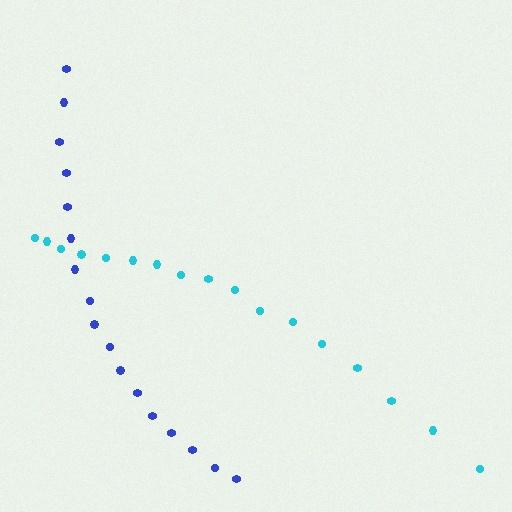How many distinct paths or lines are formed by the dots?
There are 2 distinct paths.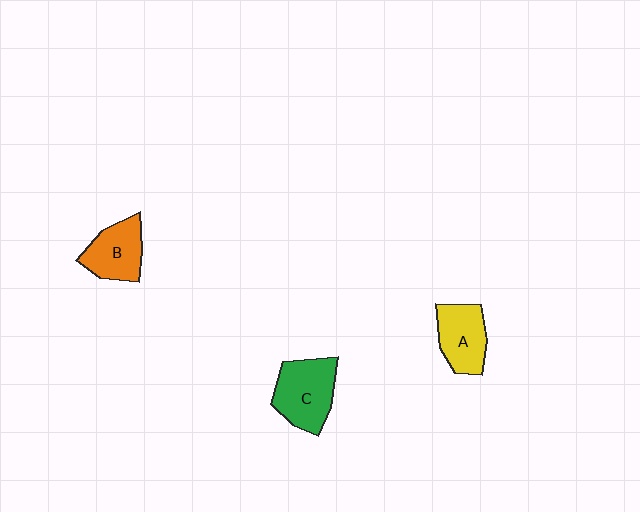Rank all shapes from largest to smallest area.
From largest to smallest: C (green), A (yellow), B (orange).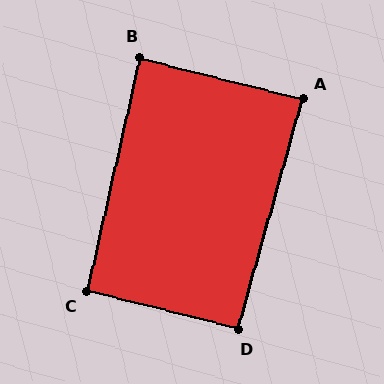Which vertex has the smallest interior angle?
B, at approximately 88 degrees.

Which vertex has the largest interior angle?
D, at approximately 92 degrees.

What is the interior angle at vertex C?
Approximately 91 degrees (approximately right).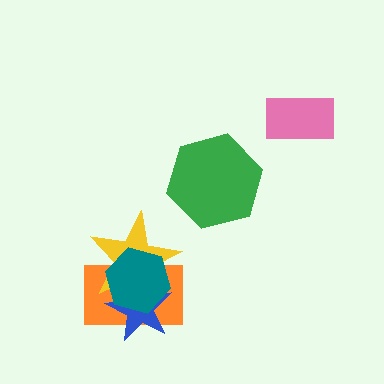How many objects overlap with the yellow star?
3 objects overlap with the yellow star.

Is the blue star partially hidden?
Yes, it is partially covered by another shape.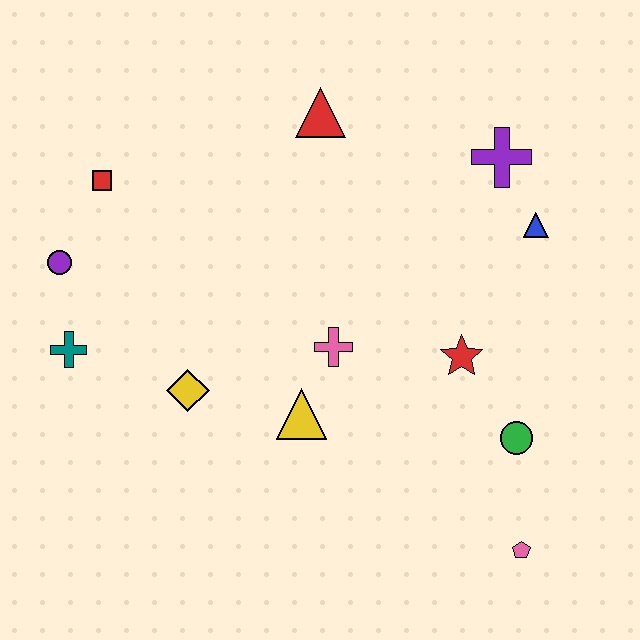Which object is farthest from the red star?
The purple circle is farthest from the red star.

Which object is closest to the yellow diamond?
The yellow triangle is closest to the yellow diamond.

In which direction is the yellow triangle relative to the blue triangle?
The yellow triangle is to the left of the blue triangle.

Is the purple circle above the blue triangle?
No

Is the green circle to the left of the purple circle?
No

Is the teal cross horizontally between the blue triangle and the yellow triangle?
No